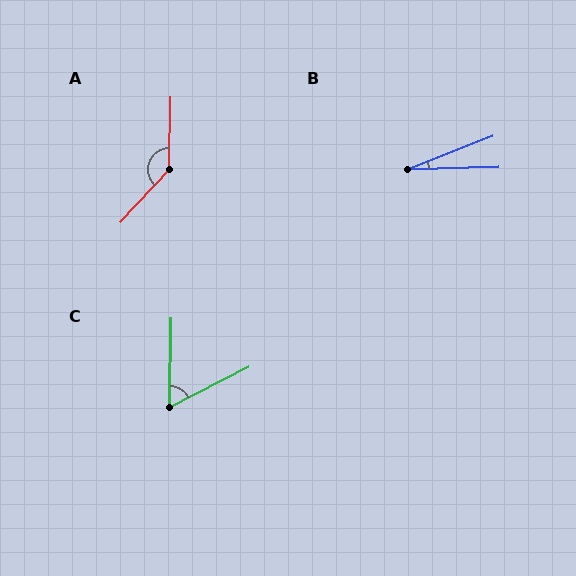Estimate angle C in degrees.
Approximately 62 degrees.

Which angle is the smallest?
B, at approximately 20 degrees.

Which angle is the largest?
A, at approximately 138 degrees.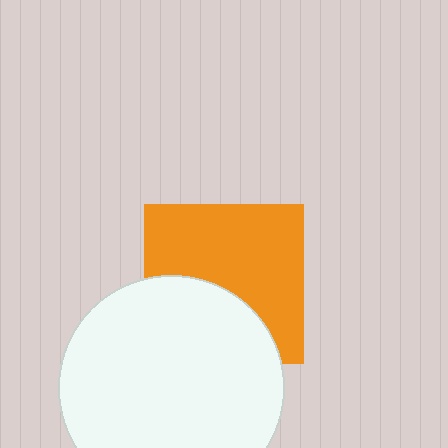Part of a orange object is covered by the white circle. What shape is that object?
It is a square.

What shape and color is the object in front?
The object in front is a white circle.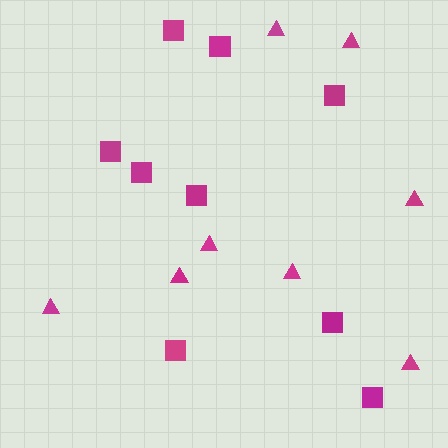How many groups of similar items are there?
There are 2 groups: one group of triangles (8) and one group of squares (9).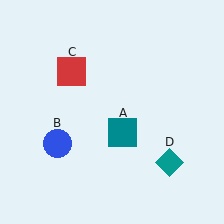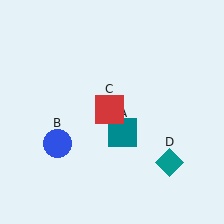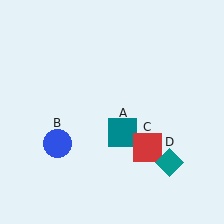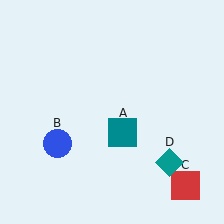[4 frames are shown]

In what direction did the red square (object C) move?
The red square (object C) moved down and to the right.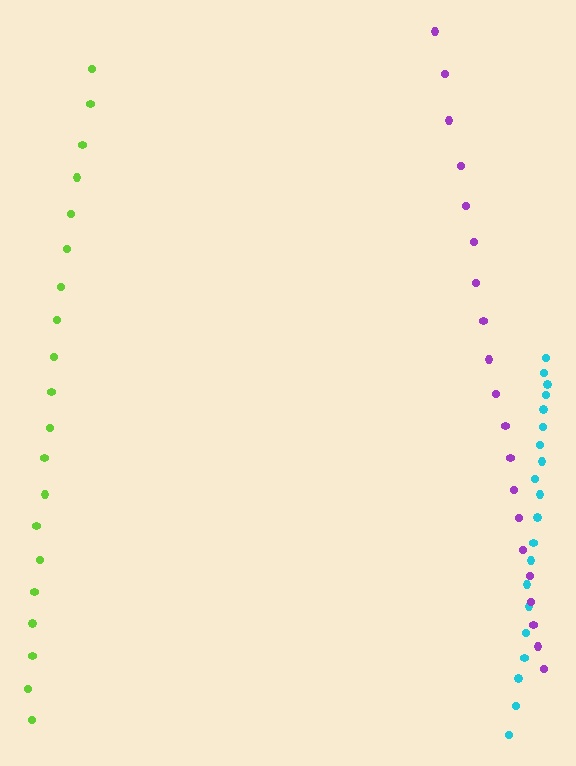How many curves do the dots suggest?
There are 3 distinct paths.